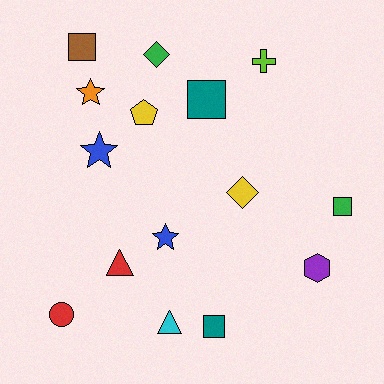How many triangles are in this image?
There are 2 triangles.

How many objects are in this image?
There are 15 objects.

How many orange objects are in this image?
There is 1 orange object.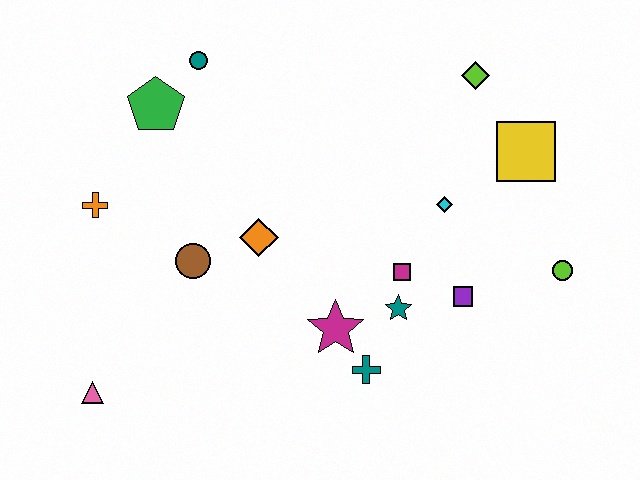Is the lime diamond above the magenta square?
Yes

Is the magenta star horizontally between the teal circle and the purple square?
Yes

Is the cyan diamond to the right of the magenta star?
Yes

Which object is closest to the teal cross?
The magenta star is closest to the teal cross.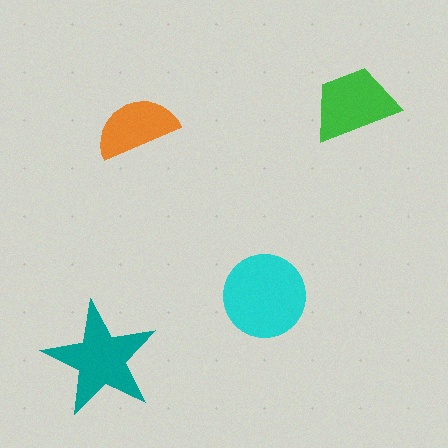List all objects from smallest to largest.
The orange semicircle, the green trapezoid, the teal star, the cyan circle.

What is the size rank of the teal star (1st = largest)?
2nd.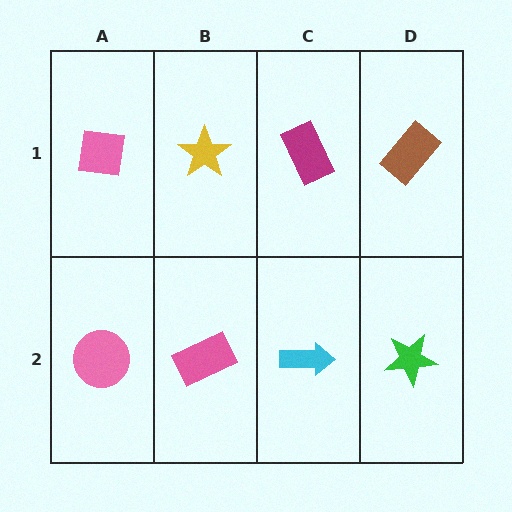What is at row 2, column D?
A green star.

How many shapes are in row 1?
4 shapes.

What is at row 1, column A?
A pink square.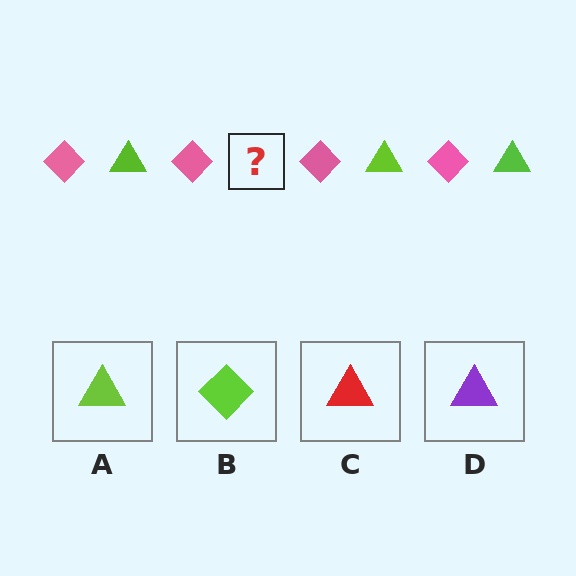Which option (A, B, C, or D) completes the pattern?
A.